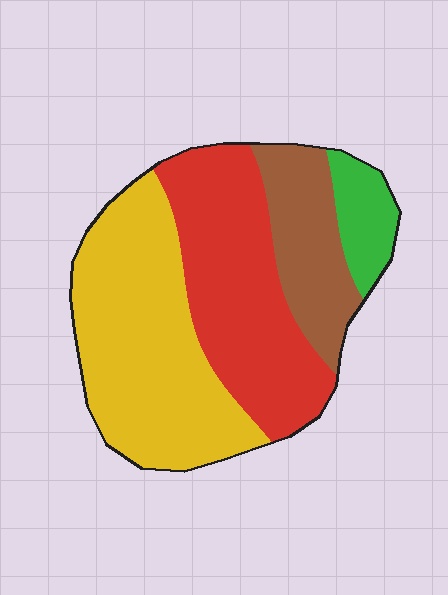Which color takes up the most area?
Yellow, at roughly 40%.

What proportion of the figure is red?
Red covers 34% of the figure.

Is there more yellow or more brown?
Yellow.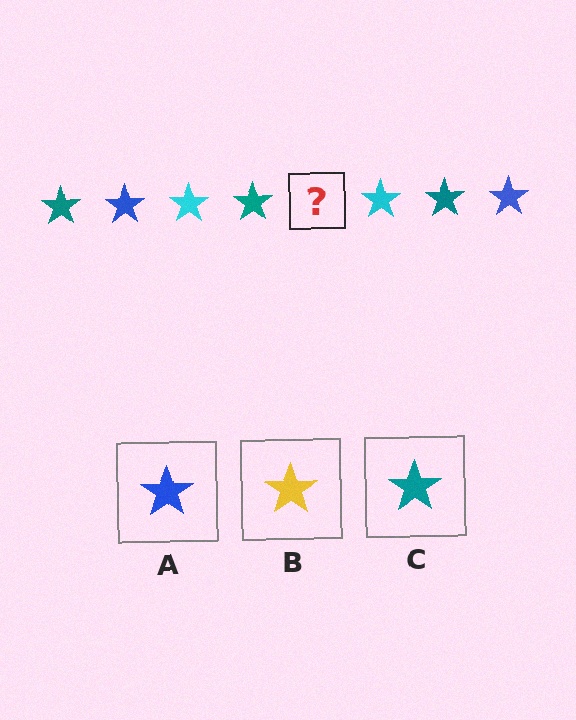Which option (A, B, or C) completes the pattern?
A.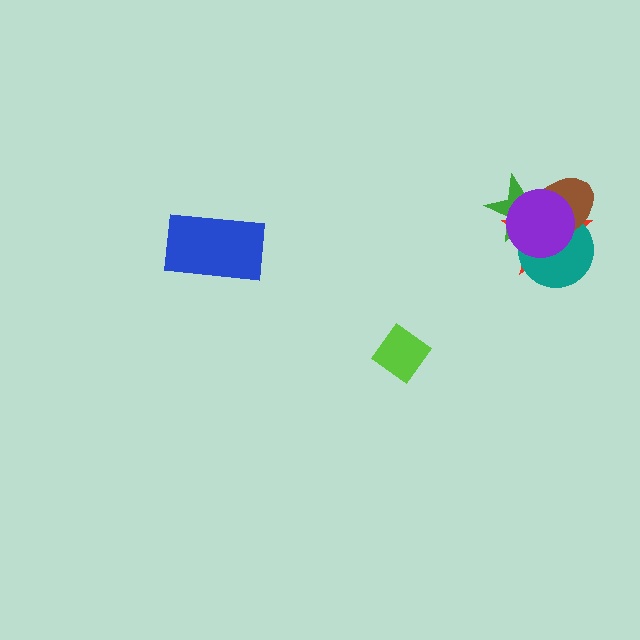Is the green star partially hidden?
Yes, it is partially covered by another shape.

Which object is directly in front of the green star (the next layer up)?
The brown ellipse is directly in front of the green star.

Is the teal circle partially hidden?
Yes, it is partially covered by another shape.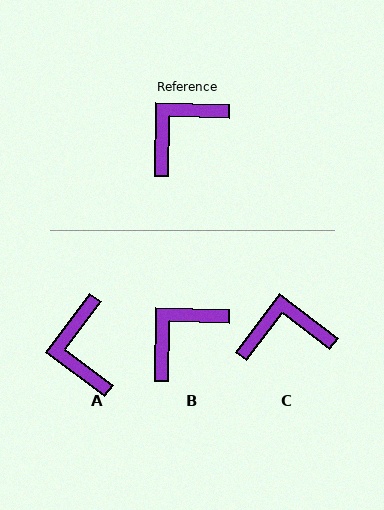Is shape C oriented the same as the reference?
No, it is off by about 36 degrees.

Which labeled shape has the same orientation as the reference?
B.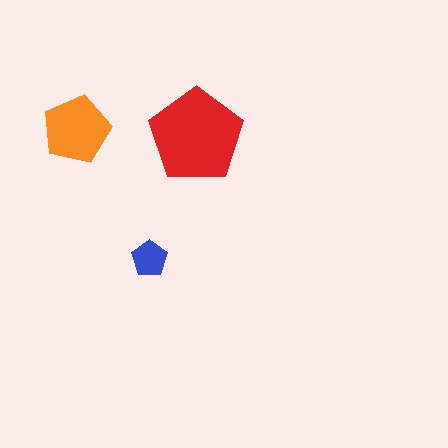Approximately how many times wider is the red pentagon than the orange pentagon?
About 1.5 times wider.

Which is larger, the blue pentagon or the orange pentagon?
The orange one.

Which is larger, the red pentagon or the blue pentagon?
The red one.